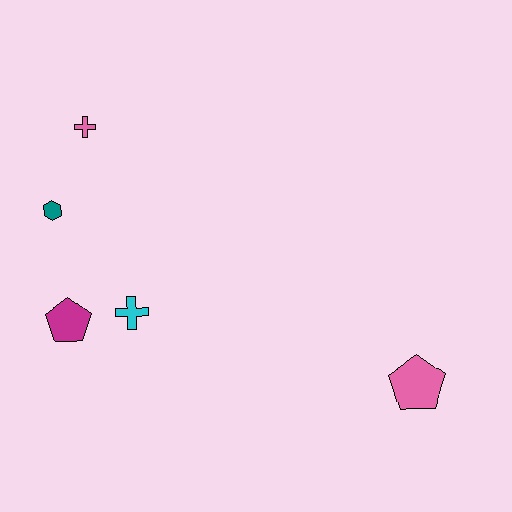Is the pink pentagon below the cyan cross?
Yes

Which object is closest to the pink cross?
The teal hexagon is closest to the pink cross.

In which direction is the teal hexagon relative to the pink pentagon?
The teal hexagon is to the left of the pink pentagon.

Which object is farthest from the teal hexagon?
The pink pentagon is farthest from the teal hexagon.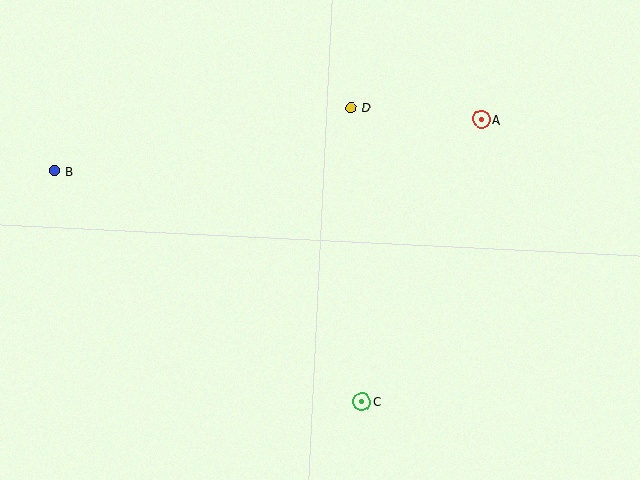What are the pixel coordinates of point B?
Point B is at (54, 171).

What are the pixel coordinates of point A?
Point A is at (481, 119).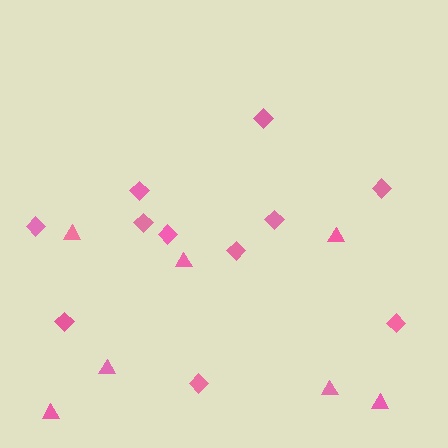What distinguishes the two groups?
There are 2 groups: one group of triangles (7) and one group of diamonds (11).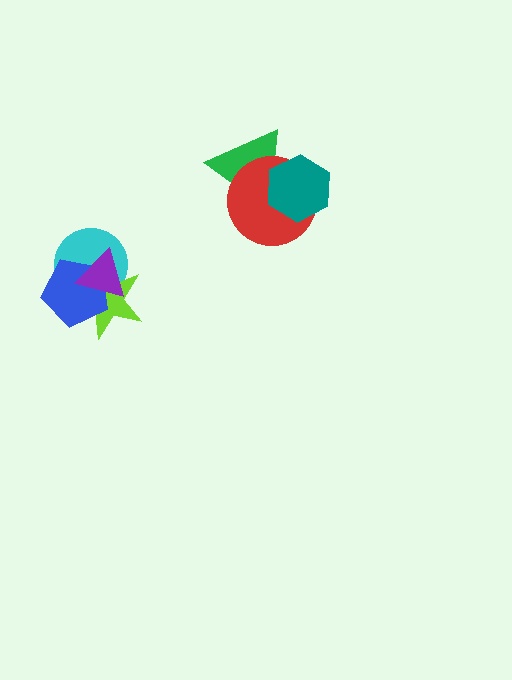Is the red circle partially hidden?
Yes, it is partially covered by another shape.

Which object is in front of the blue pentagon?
The purple triangle is in front of the blue pentagon.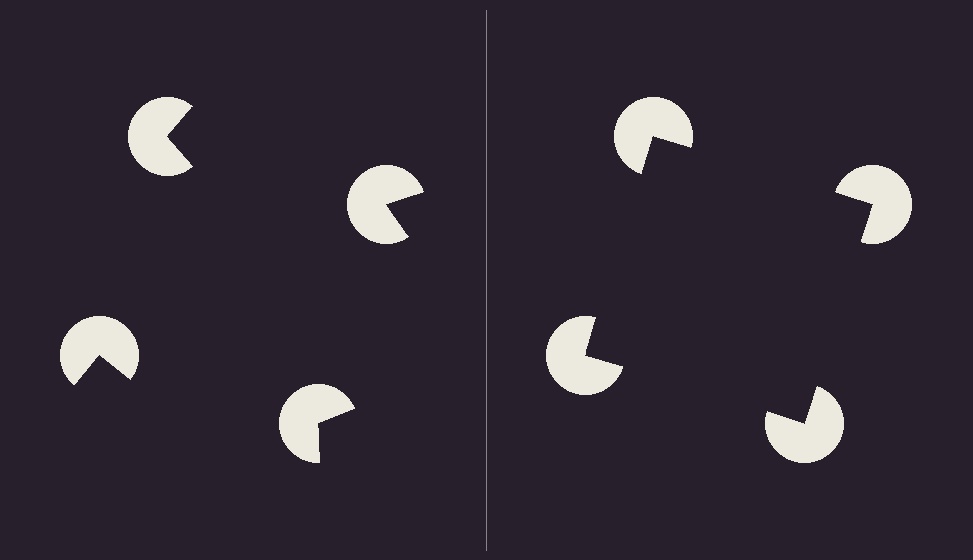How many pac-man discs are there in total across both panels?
8 — 4 on each side.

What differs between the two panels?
The pac-man discs are positioned identically on both sides; only the wedge orientations differ. On the right they align to a square; on the left they are misaligned.